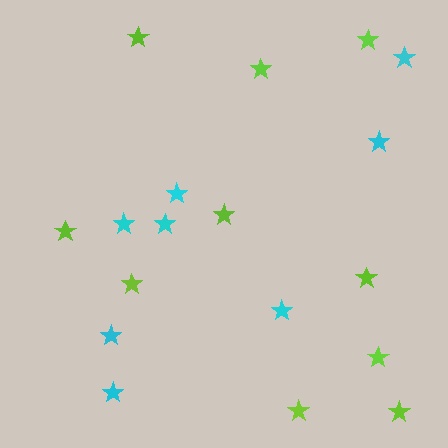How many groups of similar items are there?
There are 2 groups: one group of lime stars (10) and one group of cyan stars (8).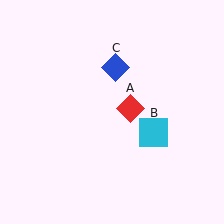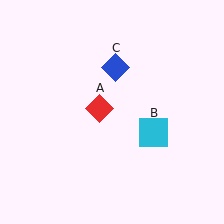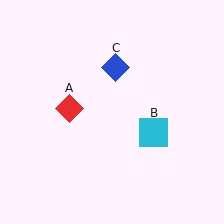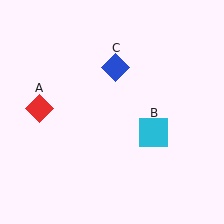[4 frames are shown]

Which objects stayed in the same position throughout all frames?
Cyan square (object B) and blue diamond (object C) remained stationary.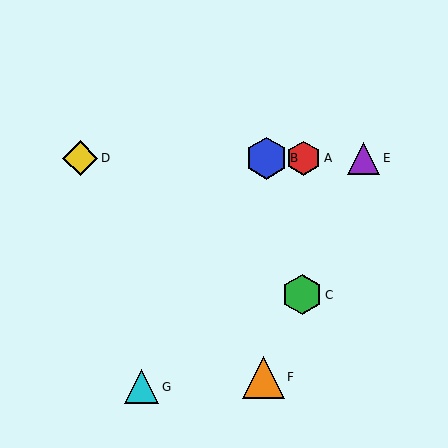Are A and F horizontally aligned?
No, A is at y≈158 and F is at y≈377.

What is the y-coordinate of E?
Object E is at y≈158.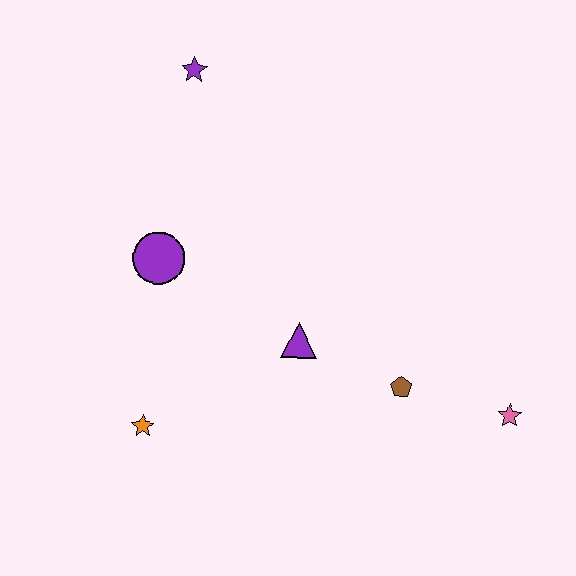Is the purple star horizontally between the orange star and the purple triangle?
Yes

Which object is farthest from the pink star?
The purple star is farthest from the pink star.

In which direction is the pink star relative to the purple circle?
The pink star is to the right of the purple circle.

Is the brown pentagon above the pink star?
Yes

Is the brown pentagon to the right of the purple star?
Yes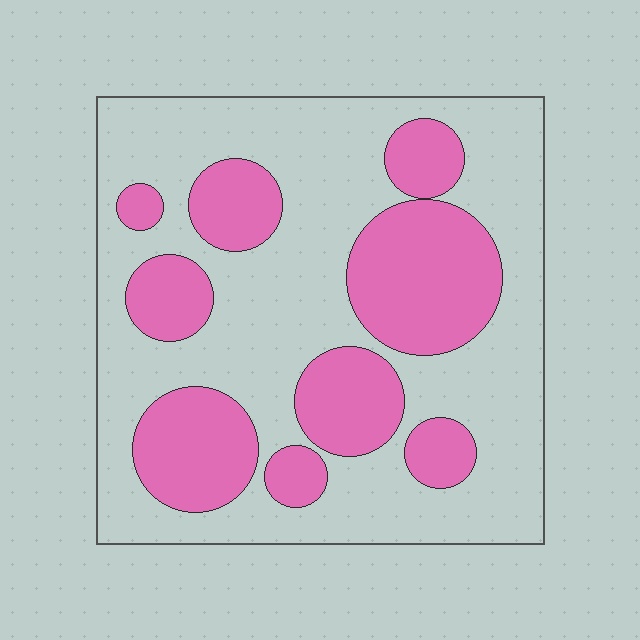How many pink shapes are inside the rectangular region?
9.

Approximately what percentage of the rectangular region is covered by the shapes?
Approximately 35%.